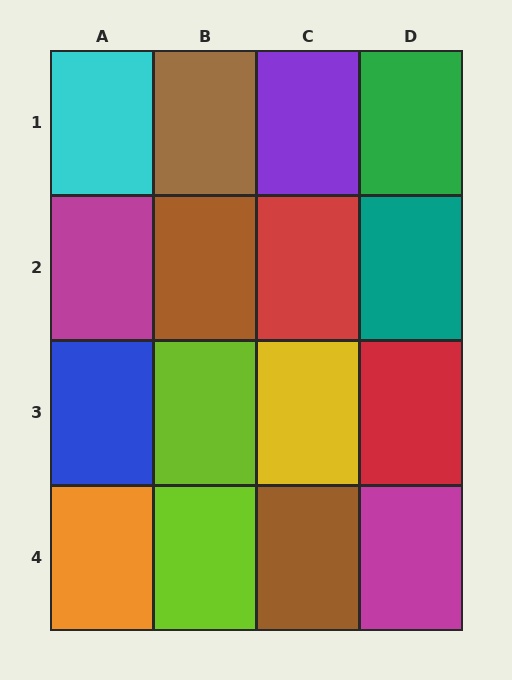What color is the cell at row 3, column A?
Blue.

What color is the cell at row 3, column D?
Red.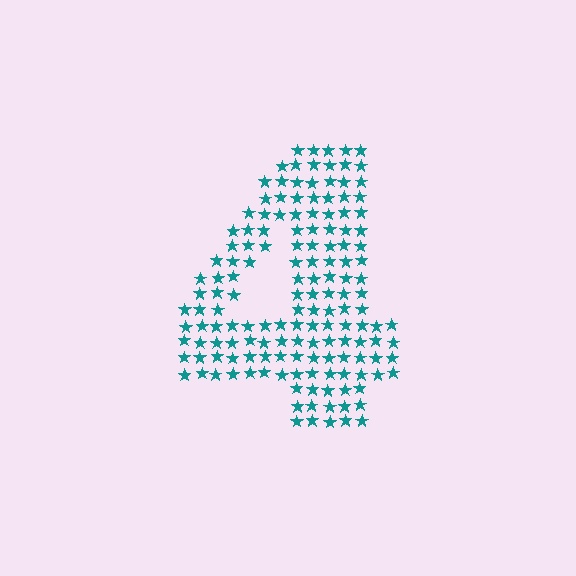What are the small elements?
The small elements are stars.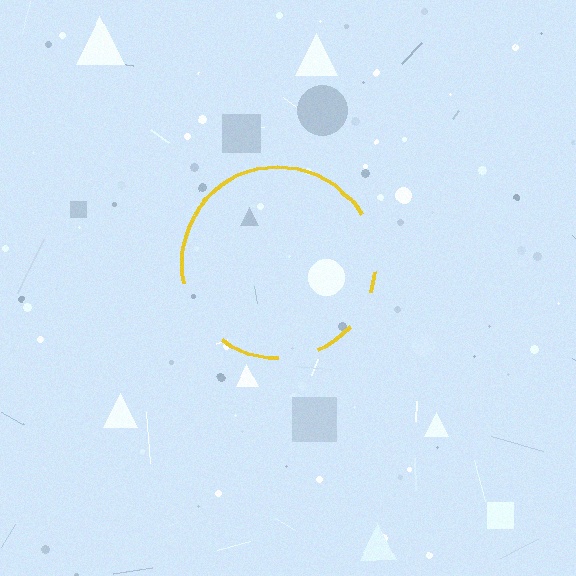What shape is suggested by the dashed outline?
The dashed outline suggests a circle.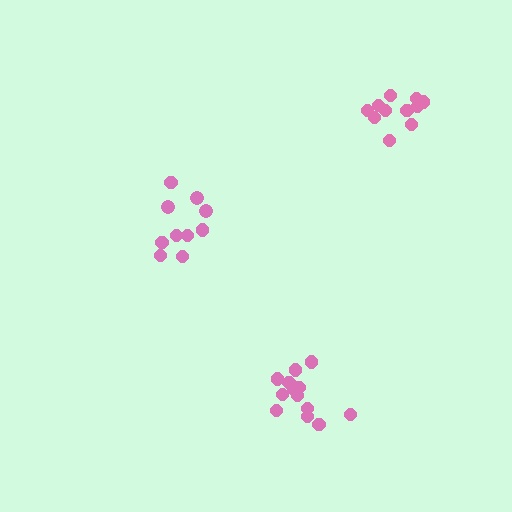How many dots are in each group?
Group 1: 11 dots, Group 2: 10 dots, Group 3: 13 dots (34 total).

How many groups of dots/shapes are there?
There are 3 groups.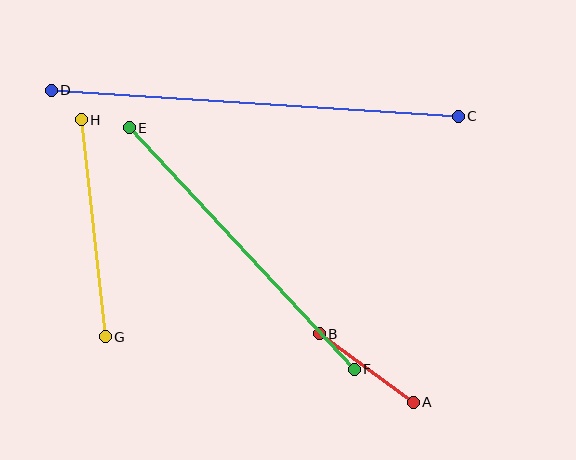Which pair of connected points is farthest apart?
Points C and D are farthest apart.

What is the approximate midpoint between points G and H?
The midpoint is at approximately (93, 228) pixels.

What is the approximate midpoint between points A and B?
The midpoint is at approximately (366, 368) pixels.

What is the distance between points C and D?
The distance is approximately 408 pixels.